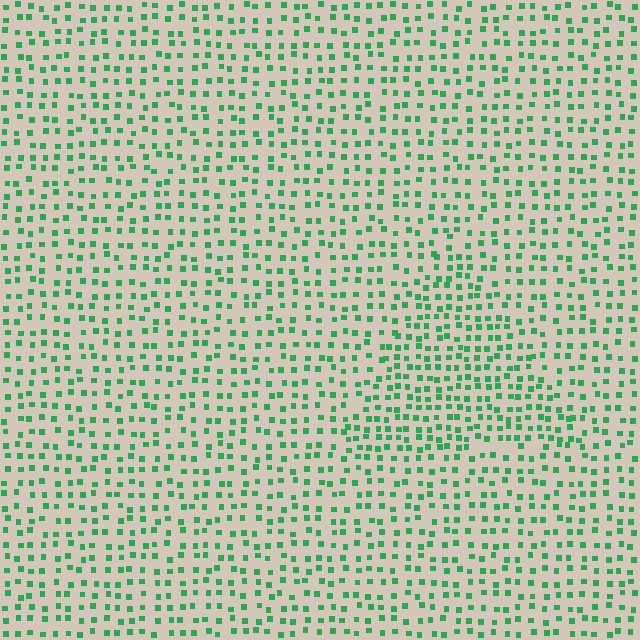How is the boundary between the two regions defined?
The boundary is defined by a change in element density (approximately 1.5x ratio). All elements are the same color, size, and shape.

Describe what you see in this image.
The image contains small green elements arranged at two different densities. A triangle-shaped region is visible where the elements are more densely packed than the surrounding area.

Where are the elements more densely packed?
The elements are more densely packed inside the triangle boundary.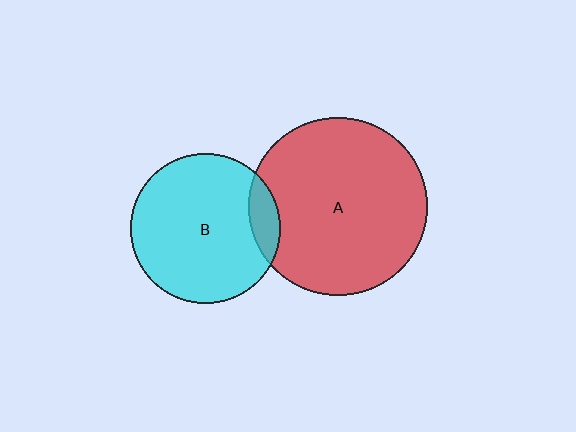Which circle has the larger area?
Circle A (red).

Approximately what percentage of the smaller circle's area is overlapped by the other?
Approximately 10%.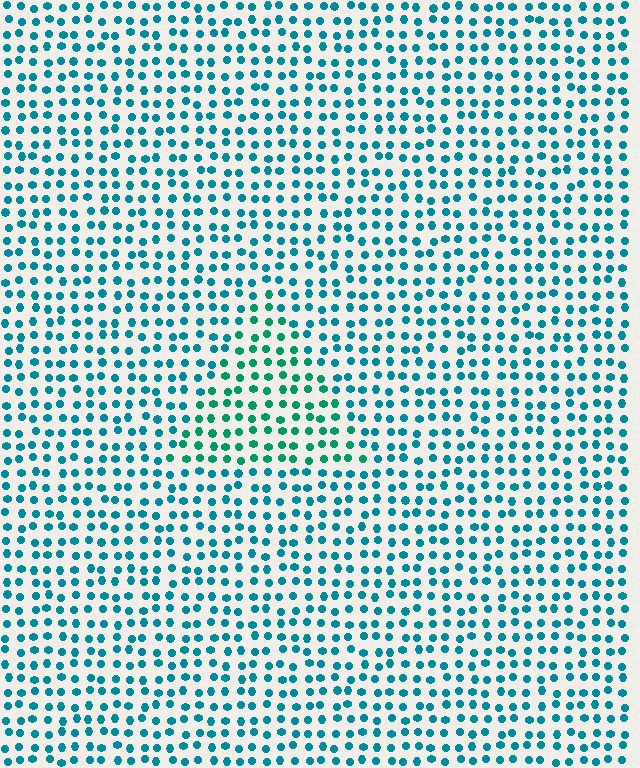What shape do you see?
I see a triangle.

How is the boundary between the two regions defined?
The boundary is defined purely by a slight shift in hue (about 25 degrees). Spacing, size, and orientation are identical on both sides.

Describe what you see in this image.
The image is filled with small teal elements in a uniform arrangement. A triangle-shaped region is visible where the elements are tinted to a slightly different hue, forming a subtle color boundary.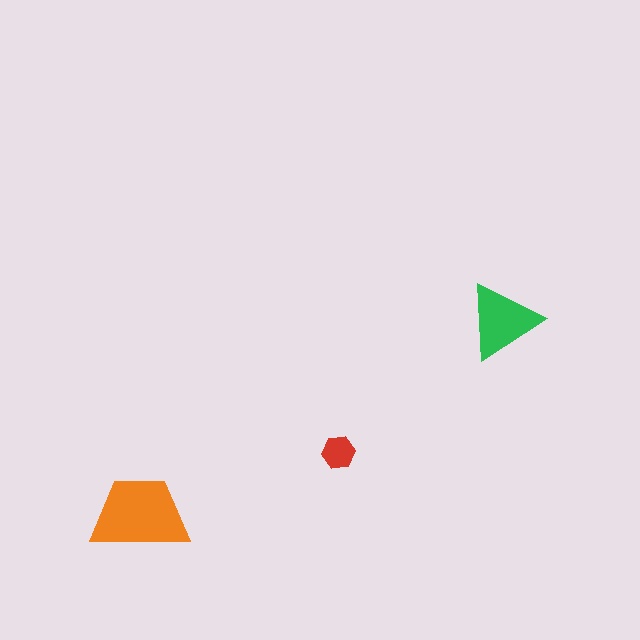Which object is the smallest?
The red hexagon.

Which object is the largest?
The orange trapezoid.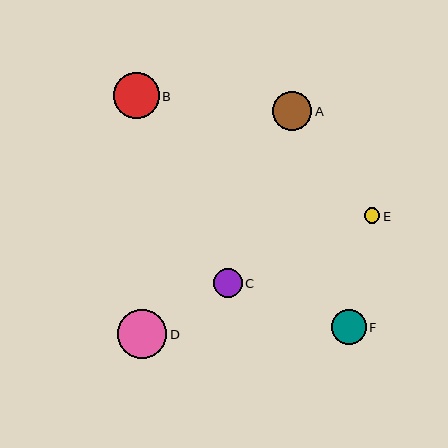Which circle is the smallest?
Circle E is the smallest with a size of approximately 16 pixels.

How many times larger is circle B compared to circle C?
Circle B is approximately 1.6 times the size of circle C.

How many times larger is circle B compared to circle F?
Circle B is approximately 1.3 times the size of circle F.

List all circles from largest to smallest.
From largest to smallest: D, B, A, F, C, E.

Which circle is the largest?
Circle D is the largest with a size of approximately 49 pixels.